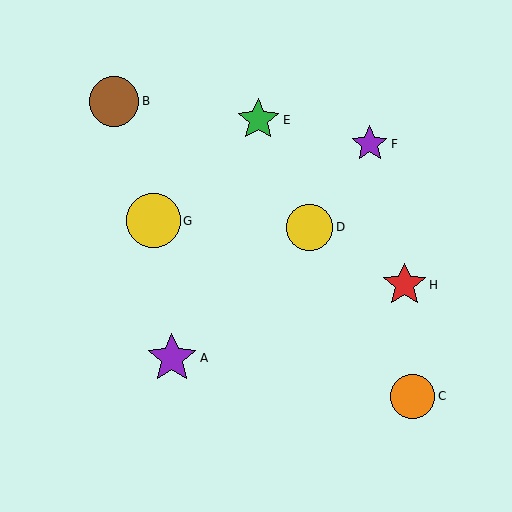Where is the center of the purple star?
The center of the purple star is at (172, 358).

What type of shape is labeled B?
Shape B is a brown circle.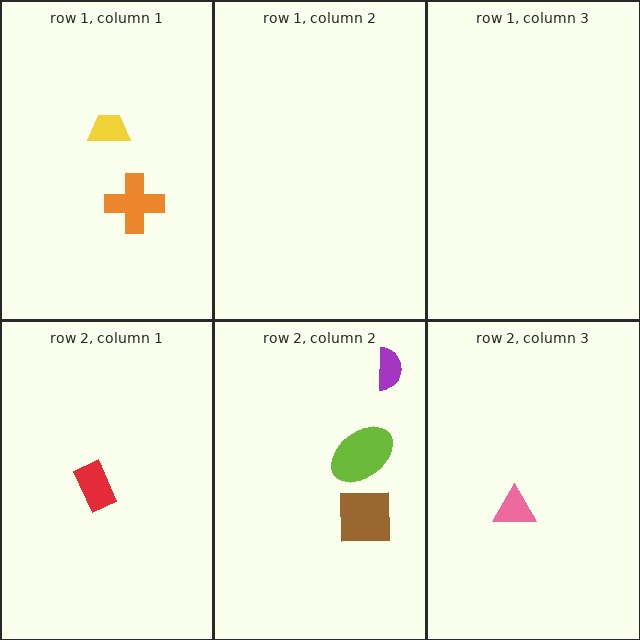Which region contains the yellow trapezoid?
The row 1, column 1 region.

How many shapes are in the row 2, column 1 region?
1.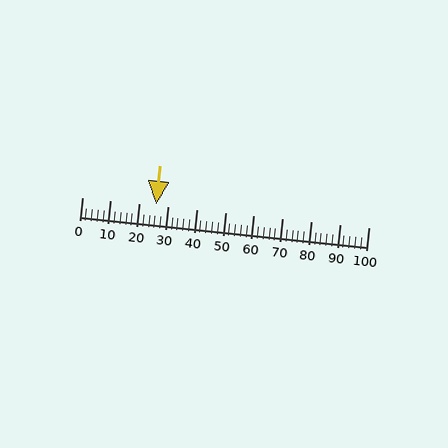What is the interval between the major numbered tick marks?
The major tick marks are spaced 10 units apart.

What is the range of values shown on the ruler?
The ruler shows values from 0 to 100.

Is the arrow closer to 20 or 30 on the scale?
The arrow is closer to 30.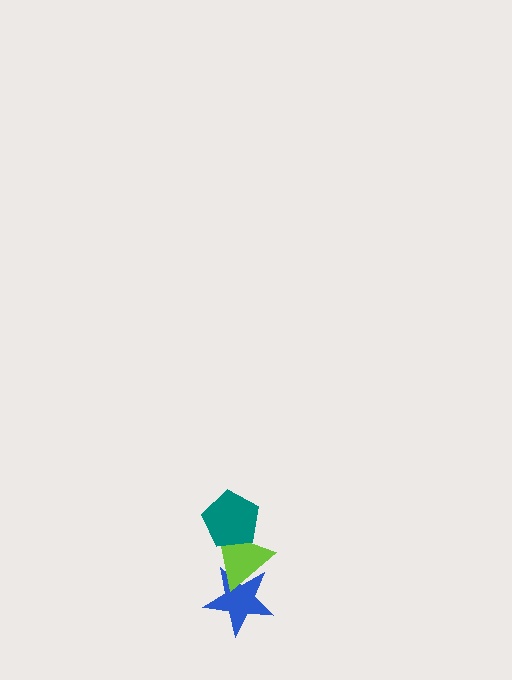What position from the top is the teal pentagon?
The teal pentagon is 1st from the top.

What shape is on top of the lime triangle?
The teal pentagon is on top of the lime triangle.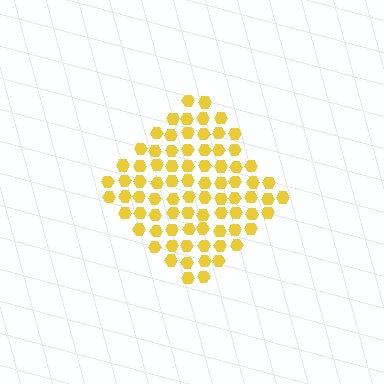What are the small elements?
The small elements are hexagons.